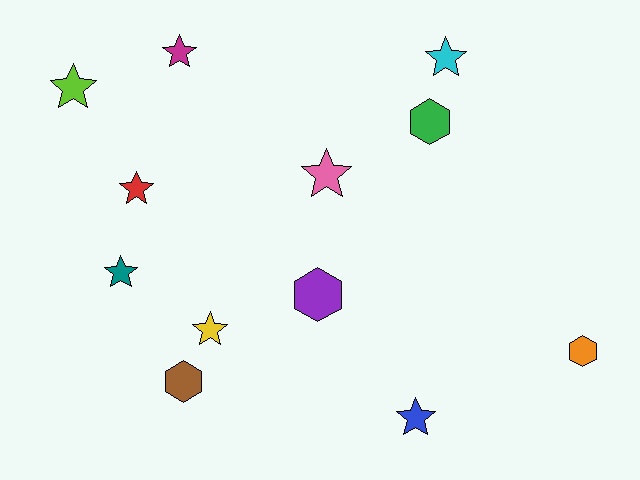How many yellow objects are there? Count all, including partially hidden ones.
There is 1 yellow object.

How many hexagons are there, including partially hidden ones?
There are 4 hexagons.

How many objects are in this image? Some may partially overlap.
There are 12 objects.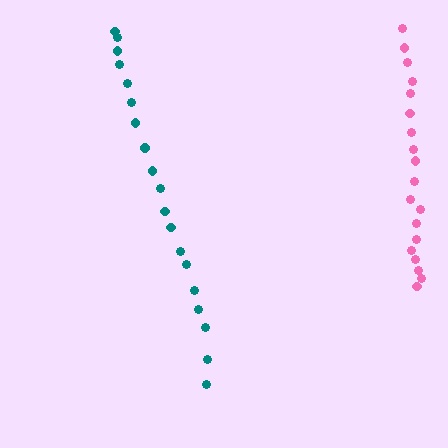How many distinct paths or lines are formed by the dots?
There are 2 distinct paths.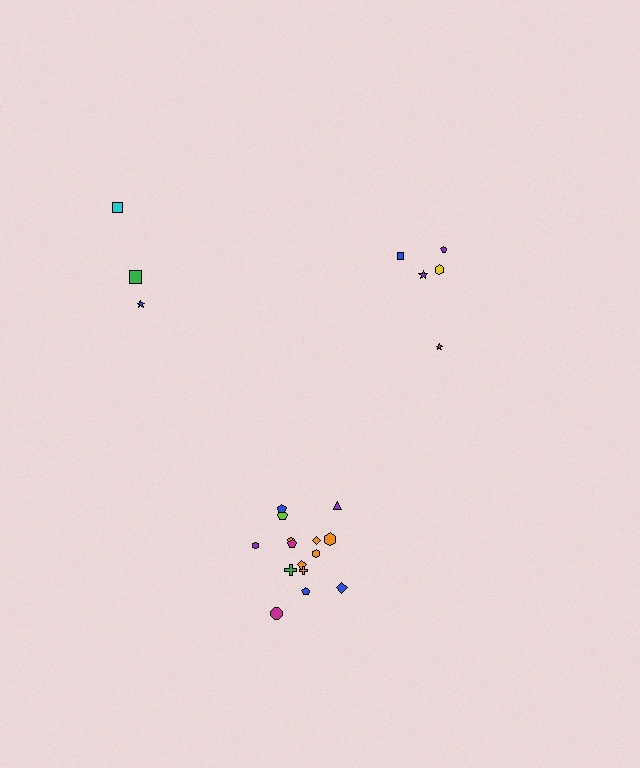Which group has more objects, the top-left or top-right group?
The top-right group.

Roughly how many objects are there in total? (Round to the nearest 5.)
Roughly 25 objects in total.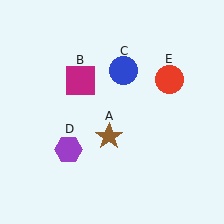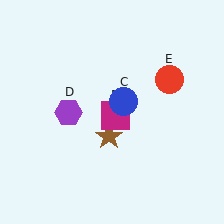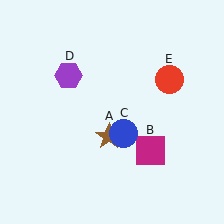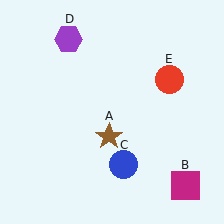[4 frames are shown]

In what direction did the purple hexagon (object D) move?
The purple hexagon (object D) moved up.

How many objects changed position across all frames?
3 objects changed position: magenta square (object B), blue circle (object C), purple hexagon (object D).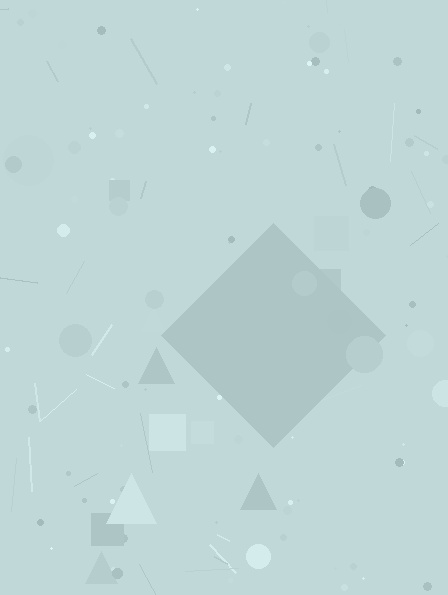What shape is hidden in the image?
A diamond is hidden in the image.